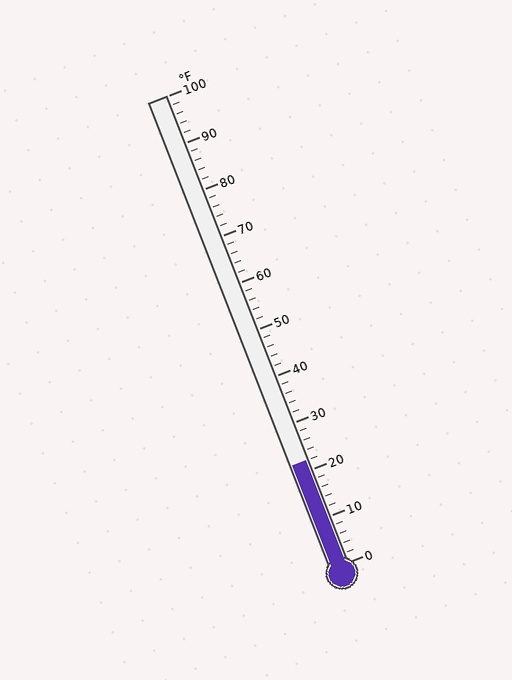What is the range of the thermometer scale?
The thermometer scale ranges from 0°F to 100°F.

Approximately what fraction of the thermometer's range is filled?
The thermometer is filled to approximately 20% of its range.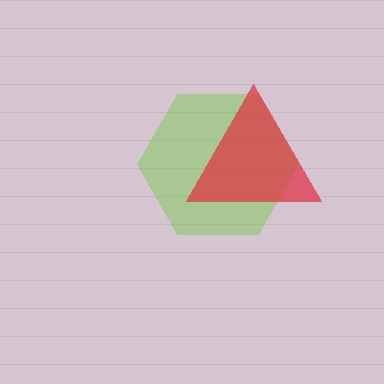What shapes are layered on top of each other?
The layered shapes are: a lime hexagon, a red triangle.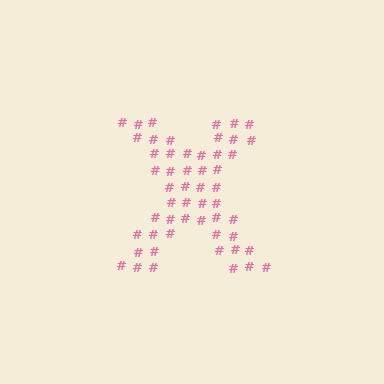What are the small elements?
The small elements are hash symbols.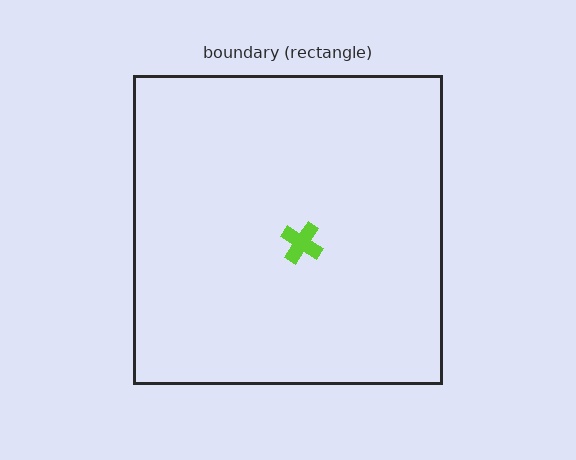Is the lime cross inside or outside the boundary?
Inside.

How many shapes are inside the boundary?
1 inside, 0 outside.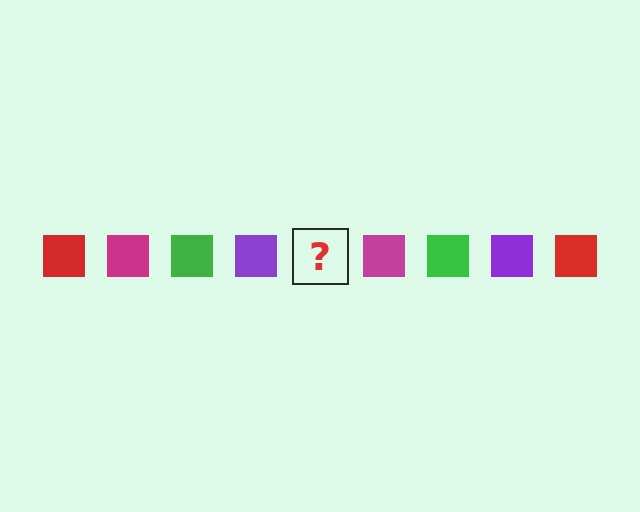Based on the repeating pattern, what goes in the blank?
The blank should be a red square.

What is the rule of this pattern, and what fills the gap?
The rule is that the pattern cycles through red, magenta, green, purple squares. The gap should be filled with a red square.